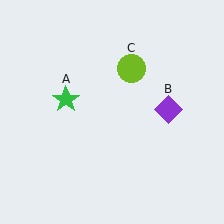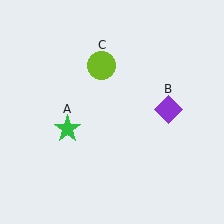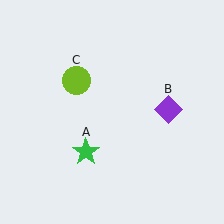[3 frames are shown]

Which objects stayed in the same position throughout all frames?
Purple diamond (object B) remained stationary.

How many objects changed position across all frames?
2 objects changed position: green star (object A), lime circle (object C).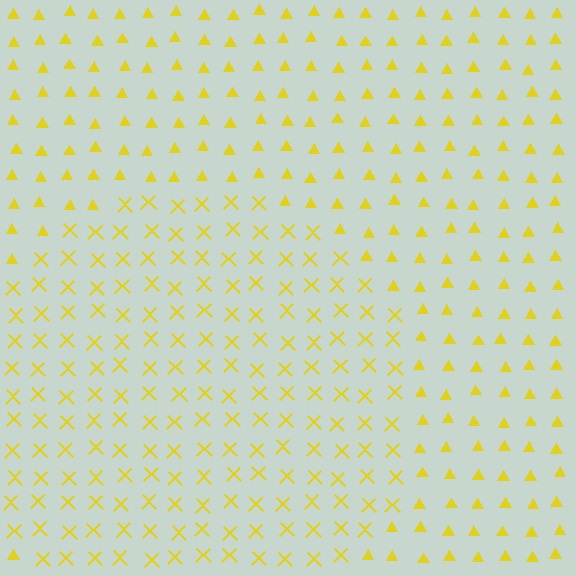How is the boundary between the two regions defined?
The boundary is defined by a change in element shape: X marks inside vs. triangles outside. All elements share the same color and spacing.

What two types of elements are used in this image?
The image uses X marks inside the circle region and triangles outside it.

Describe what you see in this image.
The image is filled with small yellow elements arranged in a uniform grid. A circle-shaped region contains X marks, while the surrounding area contains triangles. The boundary is defined purely by the change in element shape.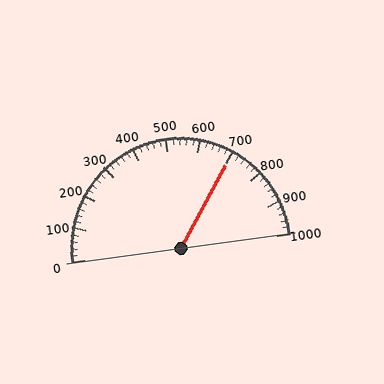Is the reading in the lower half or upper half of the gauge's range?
The reading is in the upper half of the range (0 to 1000).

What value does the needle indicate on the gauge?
The needle indicates approximately 700.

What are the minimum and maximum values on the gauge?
The gauge ranges from 0 to 1000.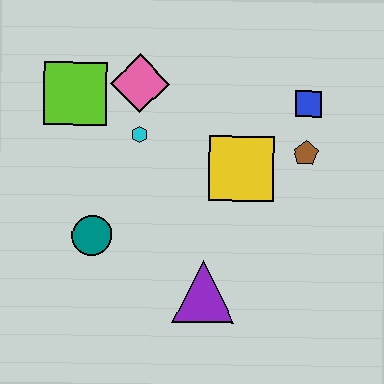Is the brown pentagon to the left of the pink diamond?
No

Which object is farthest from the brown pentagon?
The lime square is farthest from the brown pentagon.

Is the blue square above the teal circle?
Yes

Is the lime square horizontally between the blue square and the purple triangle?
No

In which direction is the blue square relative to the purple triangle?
The blue square is above the purple triangle.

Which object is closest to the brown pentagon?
The blue square is closest to the brown pentagon.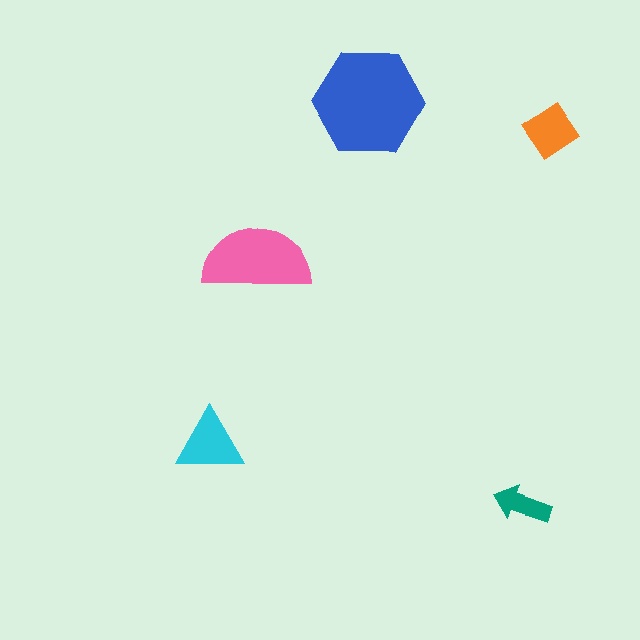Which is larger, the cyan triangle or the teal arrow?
The cyan triangle.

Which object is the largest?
The blue hexagon.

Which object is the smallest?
The teal arrow.